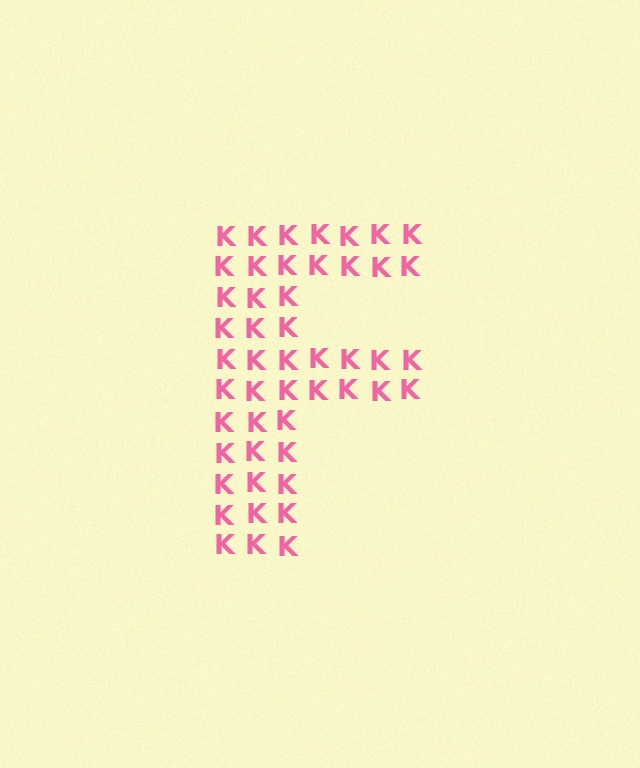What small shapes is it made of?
It is made of small letter K's.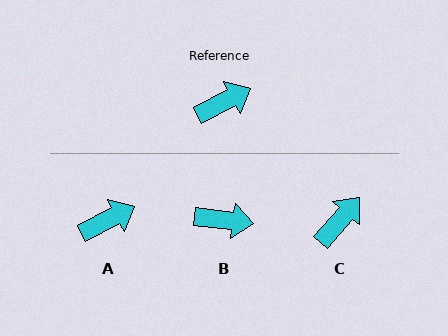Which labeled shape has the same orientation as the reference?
A.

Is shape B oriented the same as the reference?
No, it is off by about 34 degrees.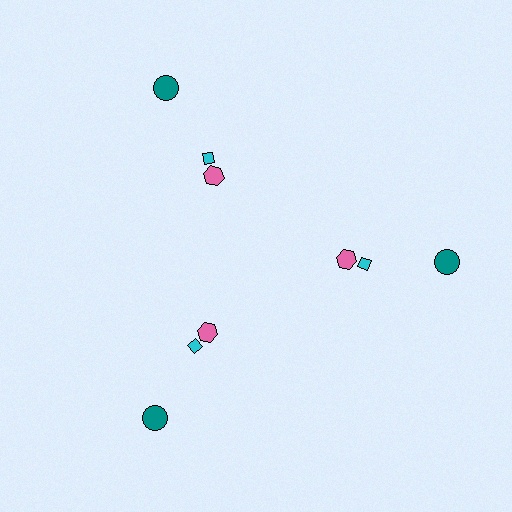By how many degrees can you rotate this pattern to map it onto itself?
The pattern maps onto itself every 120 degrees of rotation.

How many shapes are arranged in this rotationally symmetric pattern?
There are 9 shapes, arranged in 3 groups of 3.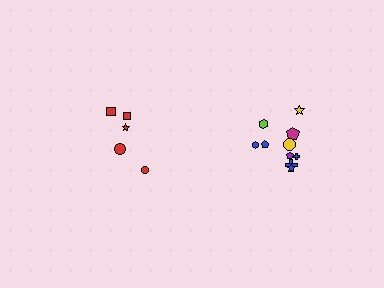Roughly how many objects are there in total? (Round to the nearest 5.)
Roughly 15 objects in total.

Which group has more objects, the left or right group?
The right group.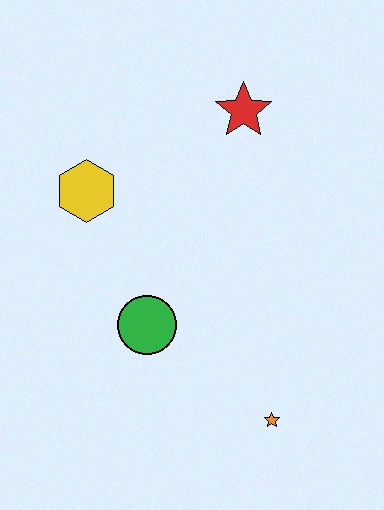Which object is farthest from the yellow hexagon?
The orange star is farthest from the yellow hexagon.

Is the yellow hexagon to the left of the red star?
Yes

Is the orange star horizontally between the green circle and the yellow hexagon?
No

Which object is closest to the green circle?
The yellow hexagon is closest to the green circle.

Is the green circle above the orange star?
Yes